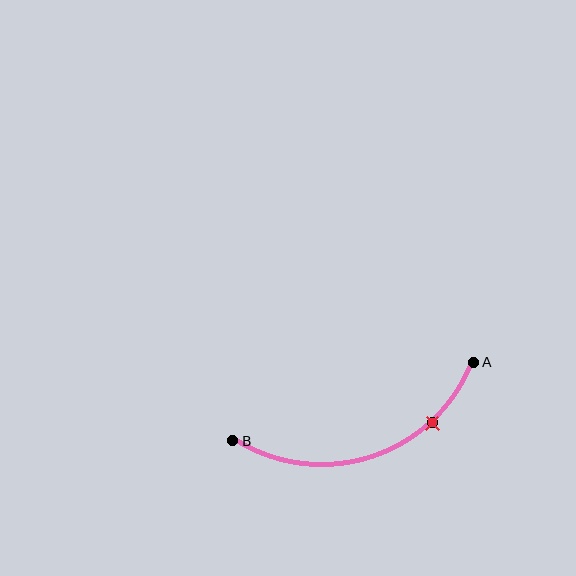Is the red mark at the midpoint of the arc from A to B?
No. The red mark lies on the arc but is closer to endpoint A. The arc midpoint would be at the point on the curve equidistant along the arc from both A and B.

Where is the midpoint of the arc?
The arc midpoint is the point on the curve farthest from the straight line joining A and B. It sits below that line.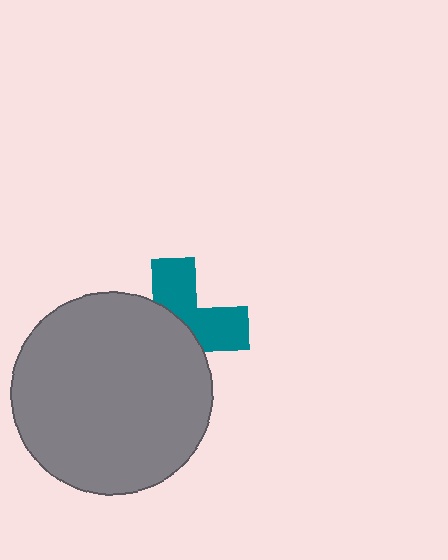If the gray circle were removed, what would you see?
You would see the complete teal cross.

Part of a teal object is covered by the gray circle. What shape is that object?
It is a cross.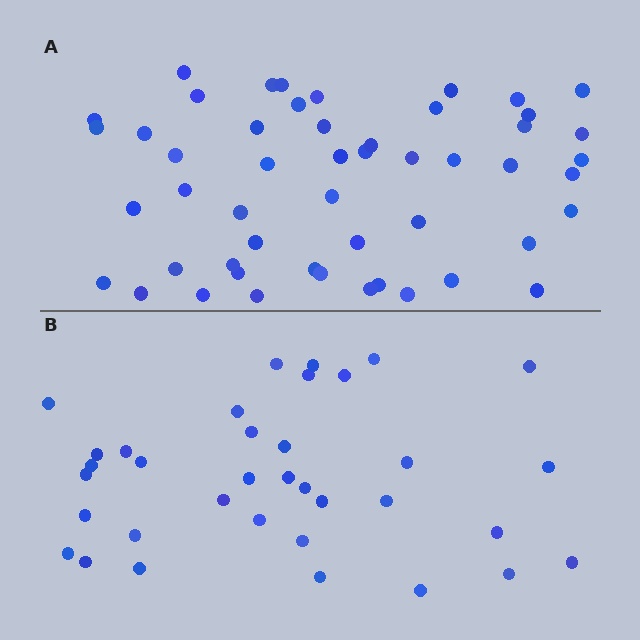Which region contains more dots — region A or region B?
Region A (the top region) has more dots.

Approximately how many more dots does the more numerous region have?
Region A has approximately 15 more dots than region B.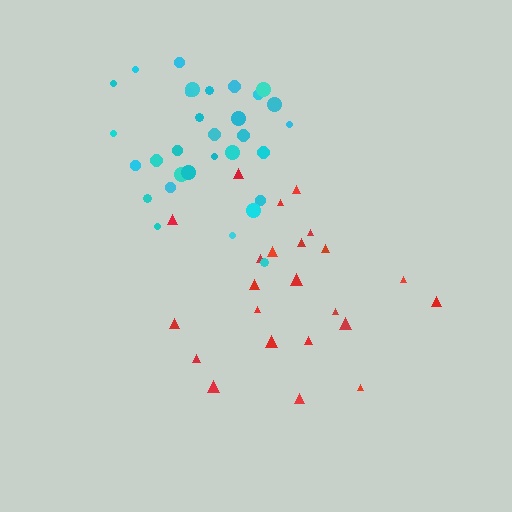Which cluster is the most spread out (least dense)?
Red.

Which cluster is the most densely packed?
Cyan.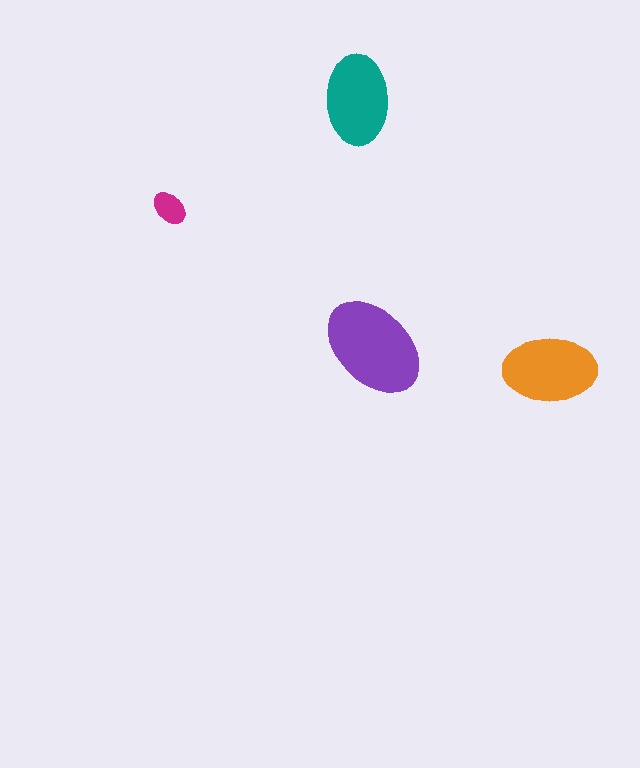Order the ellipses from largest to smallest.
the purple one, the orange one, the teal one, the magenta one.